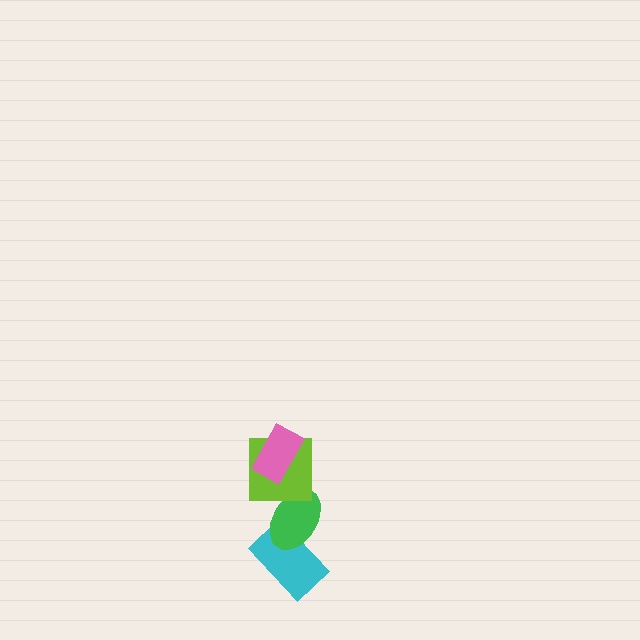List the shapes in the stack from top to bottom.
From top to bottom: the pink rectangle, the lime square, the green ellipse, the cyan rectangle.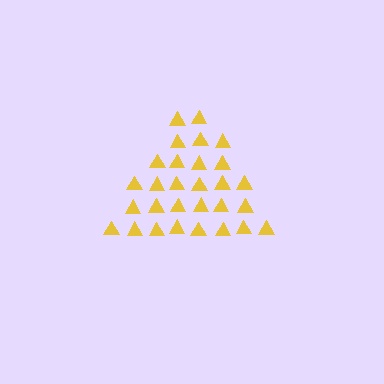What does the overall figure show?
The overall figure shows a triangle.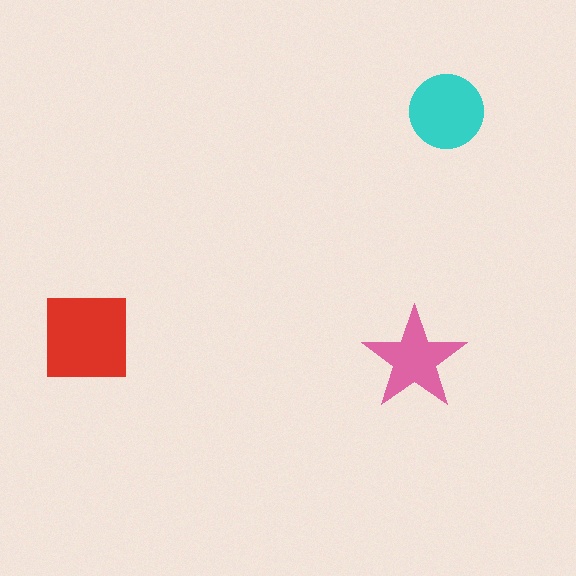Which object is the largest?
The red square.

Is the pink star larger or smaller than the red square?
Smaller.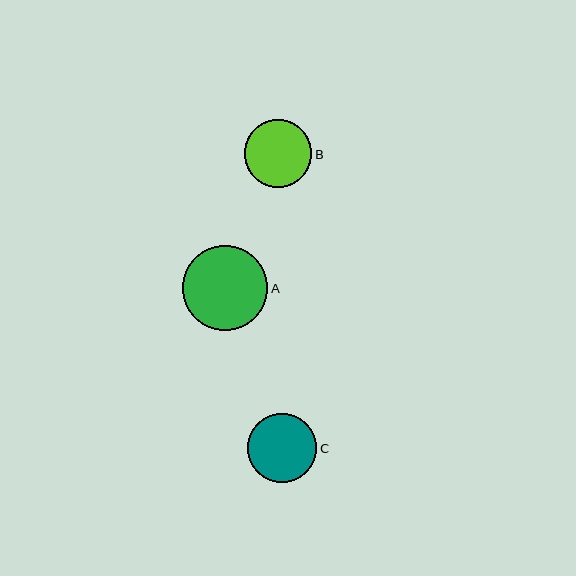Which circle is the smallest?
Circle B is the smallest with a size of approximately 68 pixels.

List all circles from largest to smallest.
From largest to smallest: A, C, B.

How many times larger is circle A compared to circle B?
Circle A is approximately 1.3 times the size of circle B.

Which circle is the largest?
Circle A is the largest with a size of approximately 86 pixels.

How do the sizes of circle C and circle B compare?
Circle C and circle B are approximately the same size.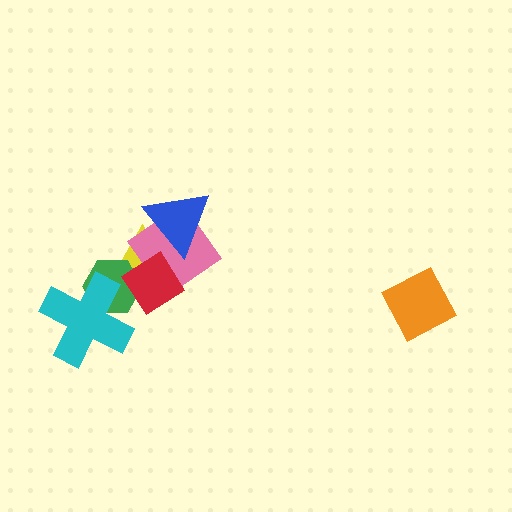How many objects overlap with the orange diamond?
0 objects overlap with the orange diamond.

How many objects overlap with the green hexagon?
3 objects overlap with the green hexagon.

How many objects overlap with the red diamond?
3 objects overlap with the red diamond.